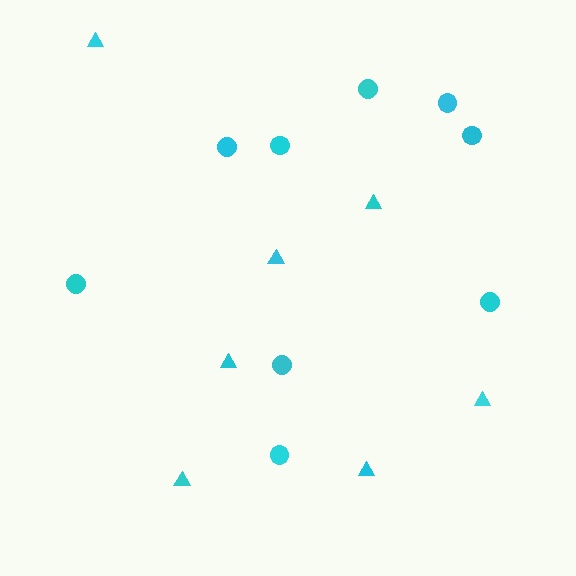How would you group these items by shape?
There are 2 groups: one group of triangles (7) and one group of circles (9).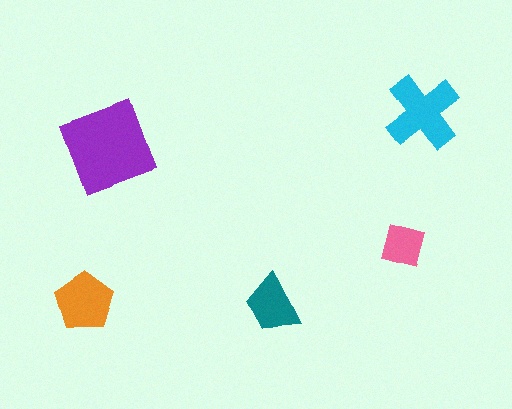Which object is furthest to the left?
The orange pentagon is leftmost.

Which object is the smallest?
The pink square.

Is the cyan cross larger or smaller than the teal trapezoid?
Larger.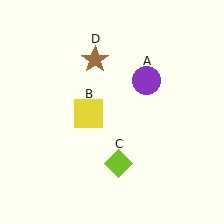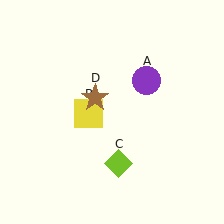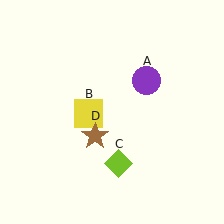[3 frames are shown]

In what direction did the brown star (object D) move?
The brown star (object D) moved down.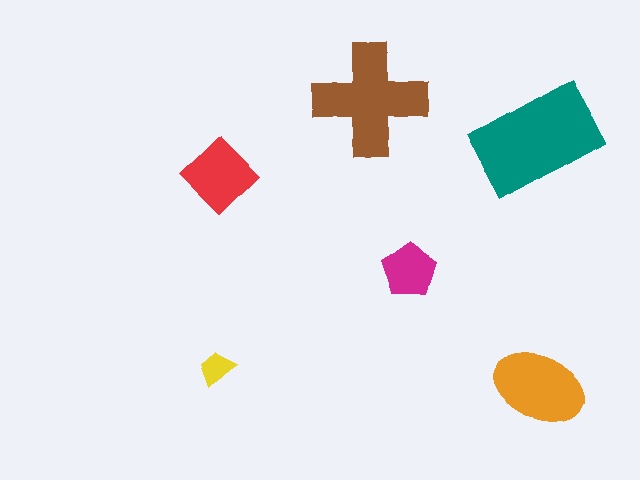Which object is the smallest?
The yellow trapezoid.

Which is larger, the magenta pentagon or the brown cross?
The brown cross.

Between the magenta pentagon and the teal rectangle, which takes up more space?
The teal rectangle.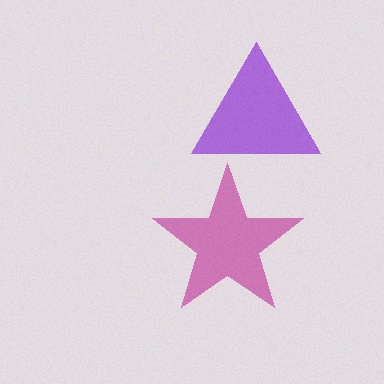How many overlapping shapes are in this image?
There are 2 overlapping shapes in the image.